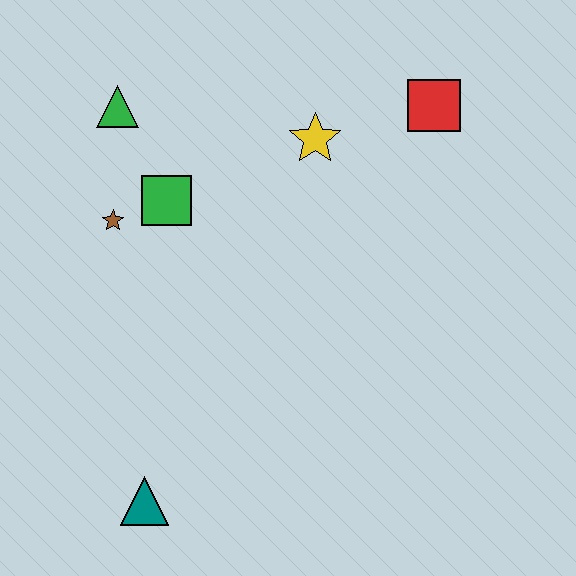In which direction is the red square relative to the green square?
The red square is to the right of the green square.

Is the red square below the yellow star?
No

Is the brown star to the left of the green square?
Yes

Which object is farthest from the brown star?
The red square is farthest from the brown star.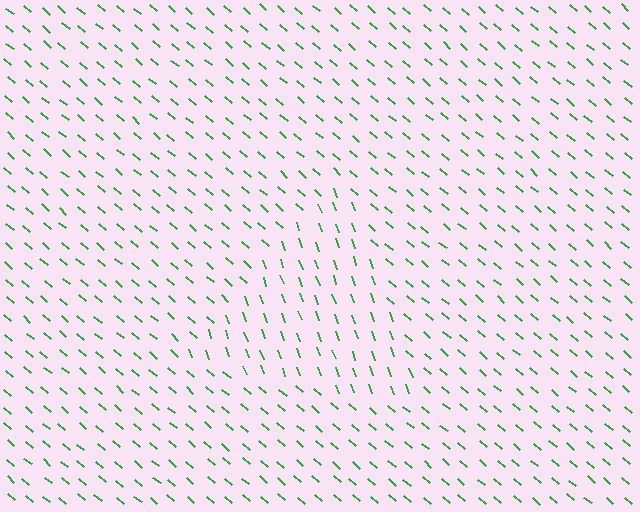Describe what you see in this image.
The image is filled with small green line segments. A triangle region in the image has lines oriented differently from the surrounding lines, creating a visible texture boundary.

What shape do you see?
I see a triangle.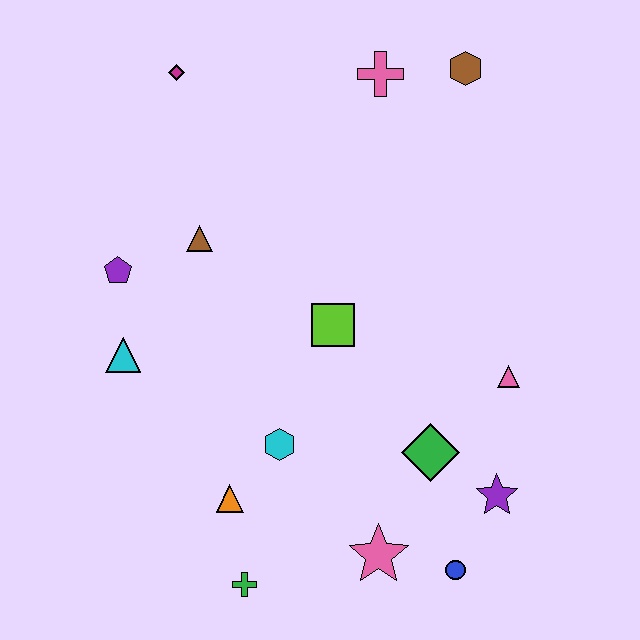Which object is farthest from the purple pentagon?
The blue circle is farthest from the purple pentagon.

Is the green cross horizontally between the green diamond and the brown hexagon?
No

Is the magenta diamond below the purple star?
No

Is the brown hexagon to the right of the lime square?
Yes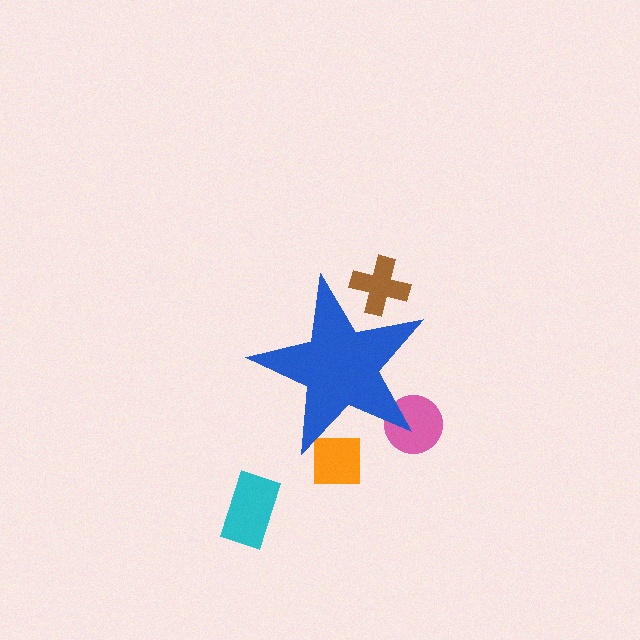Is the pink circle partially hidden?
Yes, the pink circle is partially hidden behind the blue star.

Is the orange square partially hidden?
Yes, the orange square is partially hidden behind the blue star.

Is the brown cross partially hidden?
Yes, the brown cross is partially hidden behind the blue star.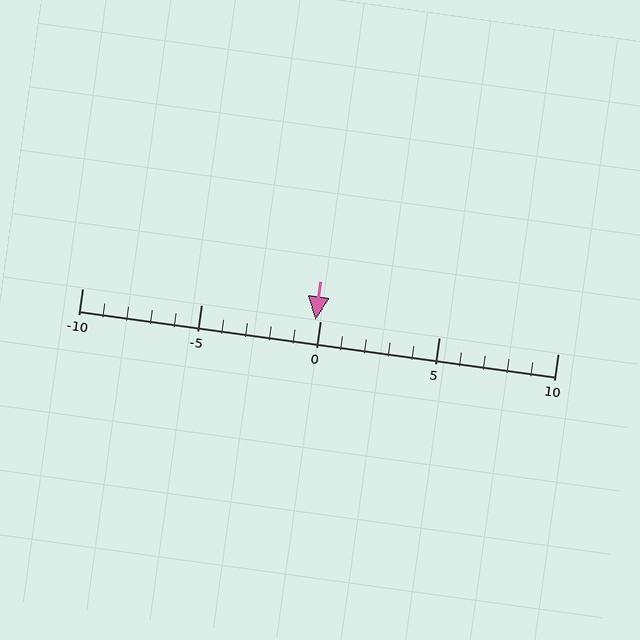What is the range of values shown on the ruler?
The ruler shows values from -10 to 10.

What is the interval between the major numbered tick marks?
The major tick marks are spaced 5 units apart.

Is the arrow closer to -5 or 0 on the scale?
The arrow is closer to 0.